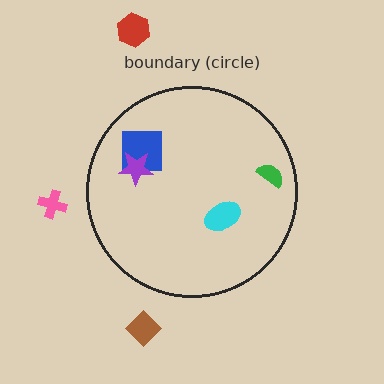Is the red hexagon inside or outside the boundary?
Outside.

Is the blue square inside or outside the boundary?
Inside.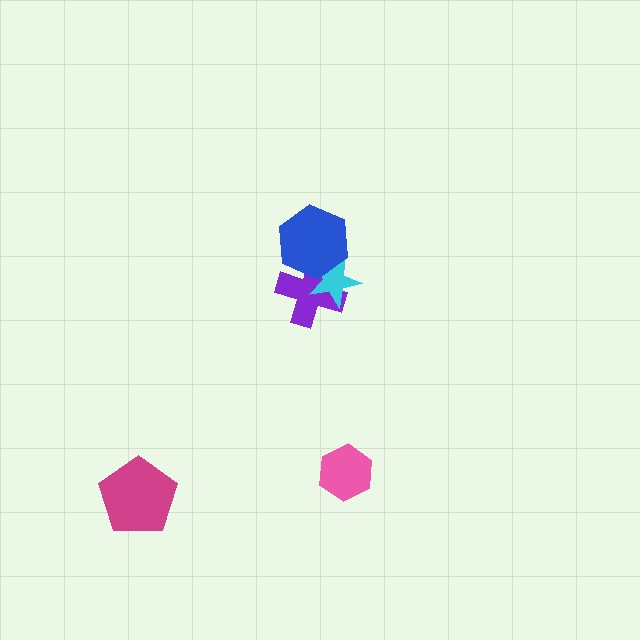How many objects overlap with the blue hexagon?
2 objects overlap with the blue hexagon.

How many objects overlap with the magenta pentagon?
0 objects overlap with the magenta pentagon.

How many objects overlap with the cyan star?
2 objects overlap with the cyan star.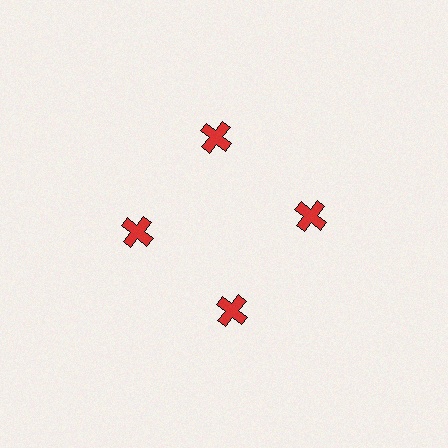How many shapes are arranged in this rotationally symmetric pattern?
There are 4 shapes, arranged in 4 groups of 1.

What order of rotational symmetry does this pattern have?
This pattern has 4-fold rotational symmetry.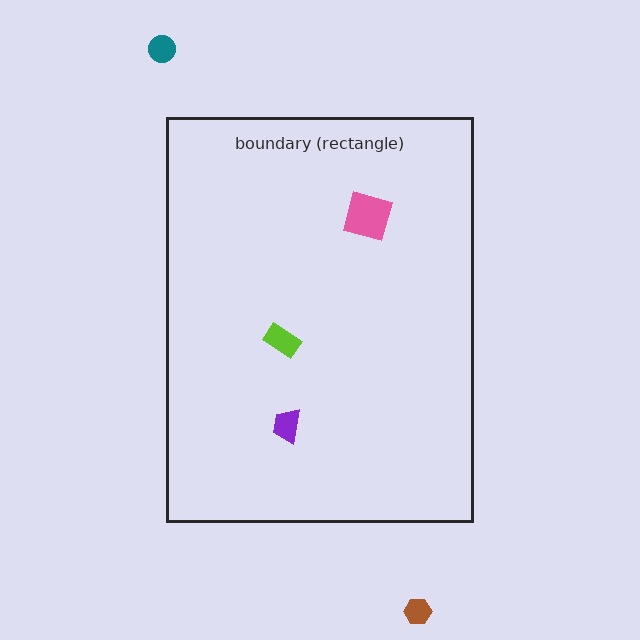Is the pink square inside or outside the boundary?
Inside.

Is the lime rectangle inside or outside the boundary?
Inside.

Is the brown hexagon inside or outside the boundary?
Outside.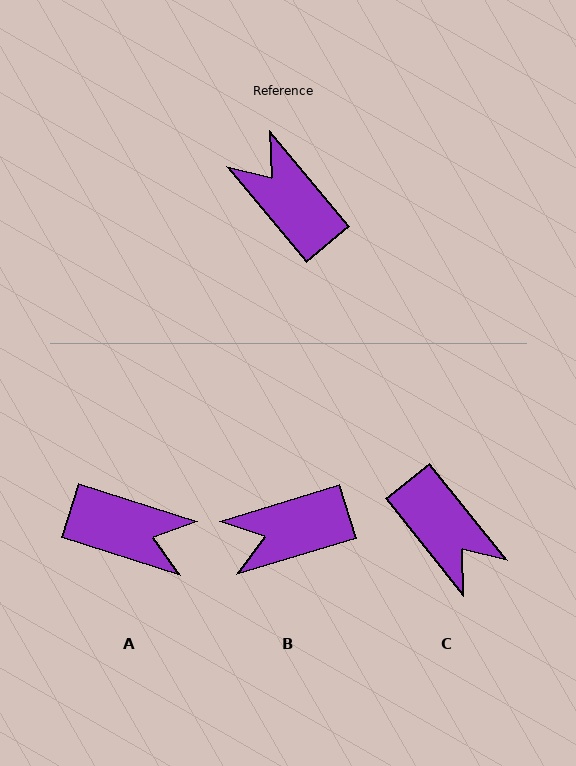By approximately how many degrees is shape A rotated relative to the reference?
Approximately 148 degrees clockwise.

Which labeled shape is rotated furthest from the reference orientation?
C, about 178 degrees away.